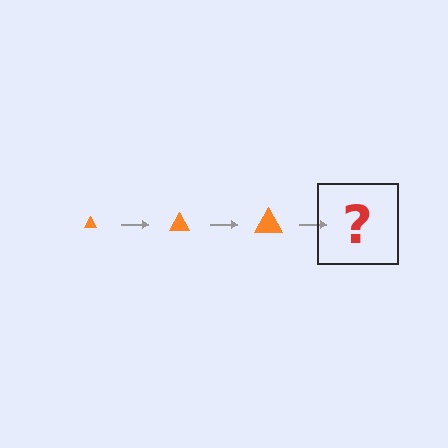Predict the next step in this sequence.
The next step is an orange triangle, larger than the previous one.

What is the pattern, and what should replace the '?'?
The pattern is that the triangle gets progressively larger each step. The '?' should be an orange triangle, larger than the previous one.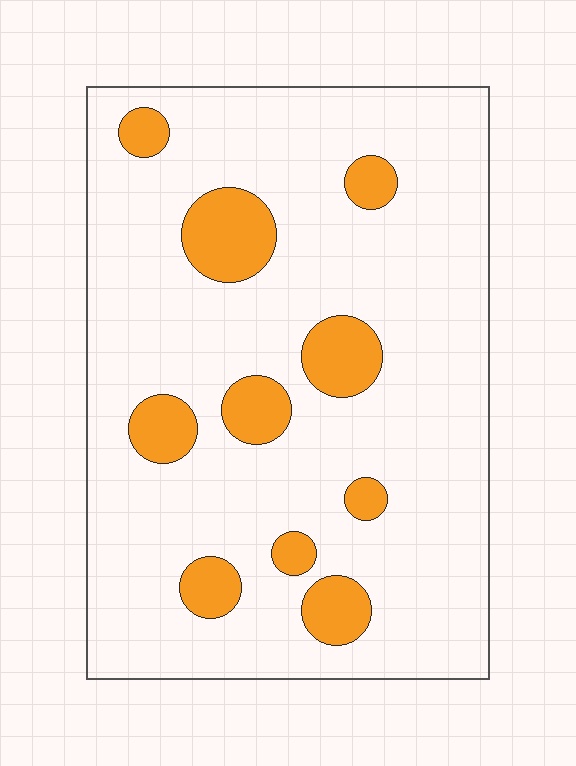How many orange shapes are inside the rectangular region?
10.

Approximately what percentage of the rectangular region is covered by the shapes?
Approximately 15%.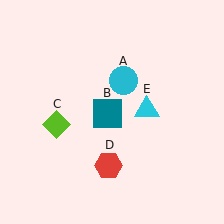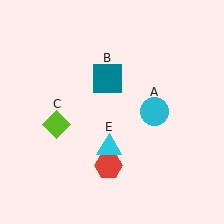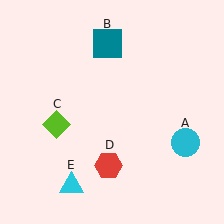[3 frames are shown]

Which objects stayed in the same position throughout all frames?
Lime diamond (object C) and red hexagon (object D) remained stationary.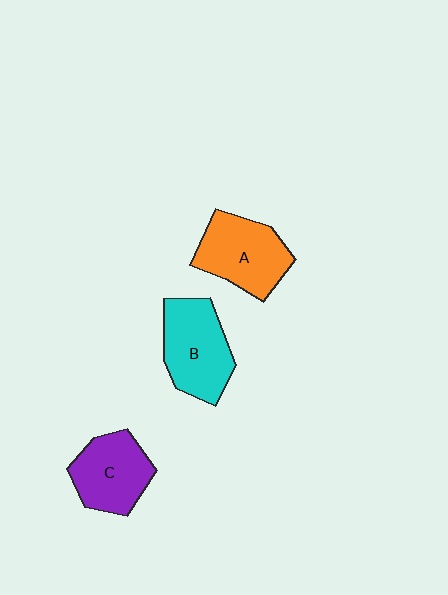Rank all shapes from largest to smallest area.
From largest to smallest: B (cyan), A (orange), C (purple).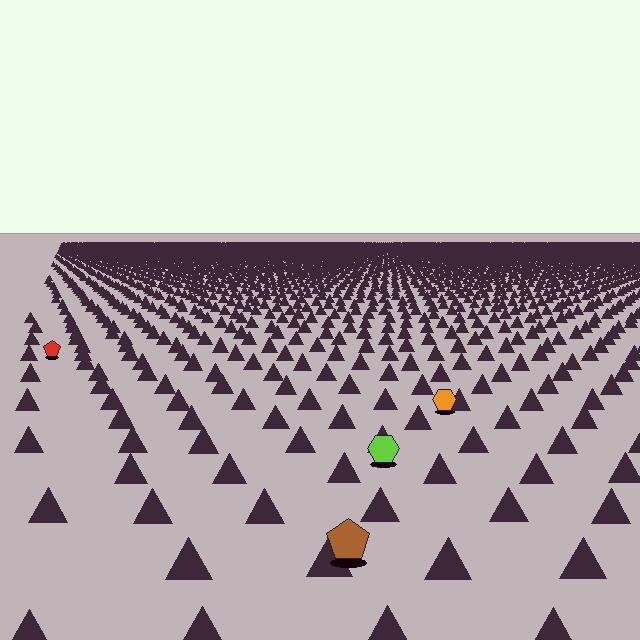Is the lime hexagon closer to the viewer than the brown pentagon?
No. The brown pentagon is closer — you can tell from the texture gradient: the ground texture is coarser near it.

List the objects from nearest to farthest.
From nearest to farthest: the brown pentagon, the lime hexagon, the orange hexagon, the red pentagon.